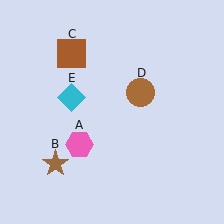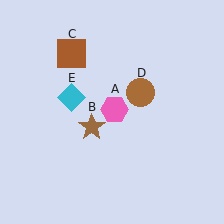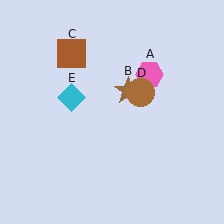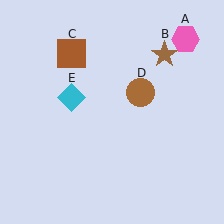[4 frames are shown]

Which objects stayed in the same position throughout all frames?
Brown square (object C) and brown circle (object D) and cyan diamond (object E) remained stationary.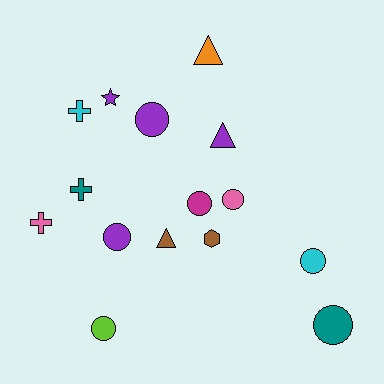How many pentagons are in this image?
There are no pentagons.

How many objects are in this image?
There are 15 objects.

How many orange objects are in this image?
There is 1 orange object.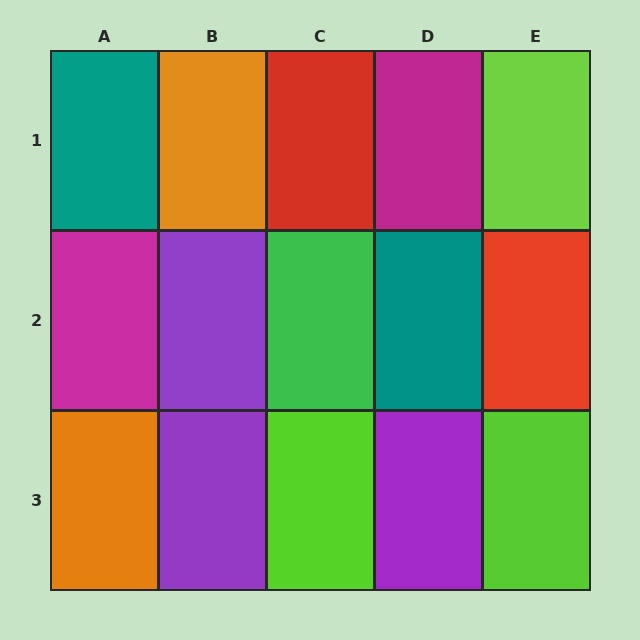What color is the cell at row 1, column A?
Teal.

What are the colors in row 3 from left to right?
Orange, purple, lime, purple, lime.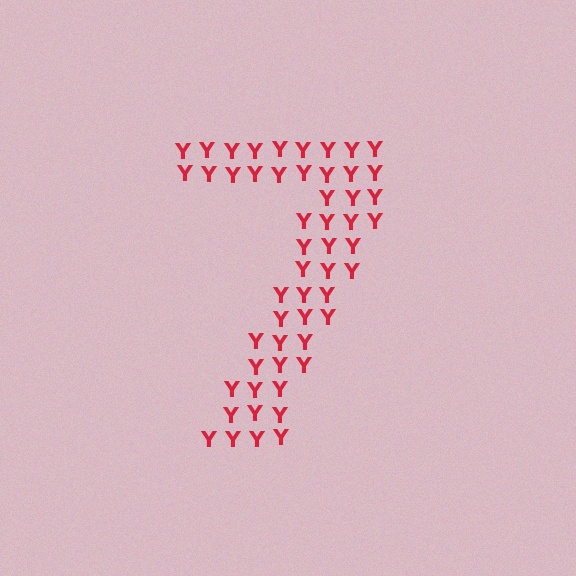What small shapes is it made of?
It is made of small letter Y's.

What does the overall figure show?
The overall figure shows the digit 7.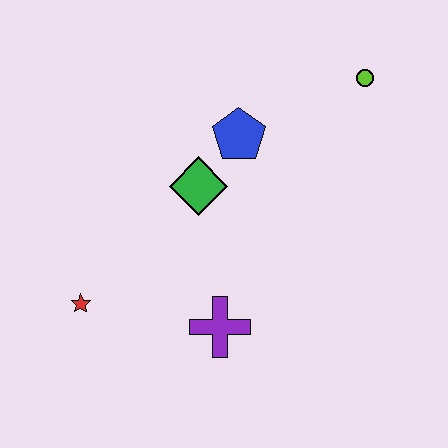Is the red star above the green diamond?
No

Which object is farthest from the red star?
The lime circle is farthest from the red star.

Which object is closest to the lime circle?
The blue pentagon is closest to the lime circle.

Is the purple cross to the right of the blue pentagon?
No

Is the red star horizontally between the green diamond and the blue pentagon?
No